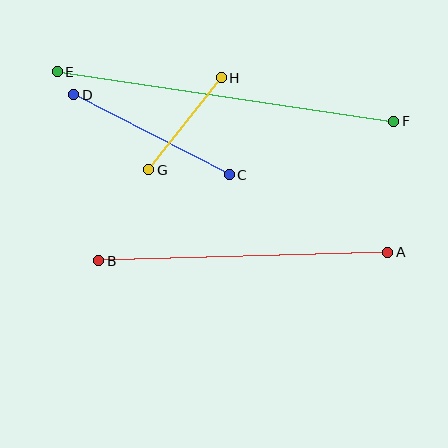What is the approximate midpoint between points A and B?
The midpoint is at approximately (243, 256) pixels.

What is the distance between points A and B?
The distance is approximately 289 pixels.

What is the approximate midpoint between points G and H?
The midpoint is at approximately (185, 124) pixels.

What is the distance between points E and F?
The distance is approximately 340 pixels.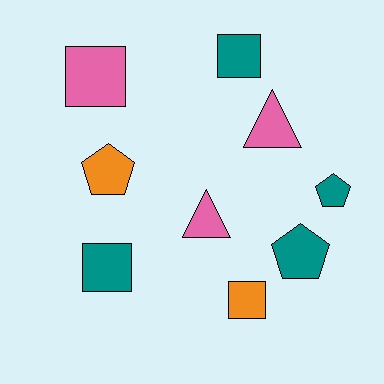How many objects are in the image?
There are 9 objects.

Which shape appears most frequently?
Square, with 4 objects.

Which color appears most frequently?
Teal, with 4 objects.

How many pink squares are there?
There is 1 pink square.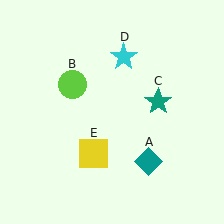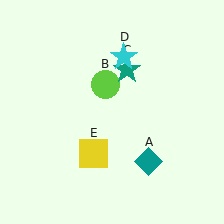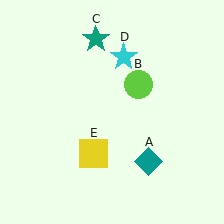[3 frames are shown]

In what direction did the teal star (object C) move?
The teal star (object C) moved up and to the left.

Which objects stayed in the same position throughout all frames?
Teal diamond (object A) and cyan star (object D) and yellow square (object E) remained stationary.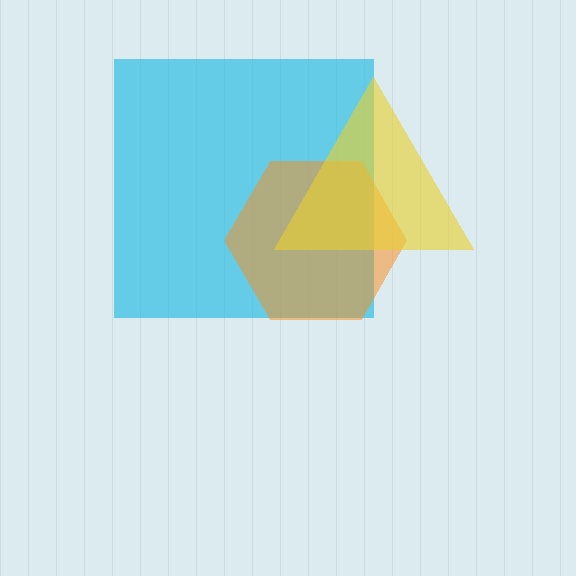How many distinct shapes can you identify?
There are 3 distinct shapes: a cyan square, an orange hexagon, a yellow triangle.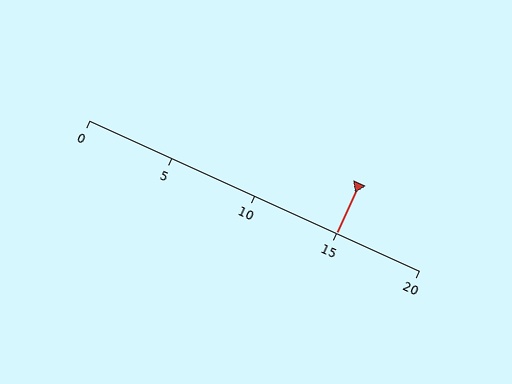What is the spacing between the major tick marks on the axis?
The major ticks are spaced 5 apart.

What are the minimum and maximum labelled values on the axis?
The axis runs from 0 to 20.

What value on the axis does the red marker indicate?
The marker indicates approximately 15.